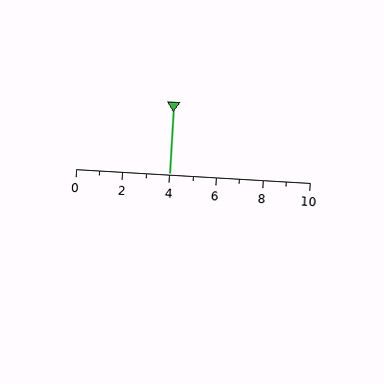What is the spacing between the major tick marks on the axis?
The major ticks are spaced 2 apart.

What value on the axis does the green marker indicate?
The marker indicates approximately 4.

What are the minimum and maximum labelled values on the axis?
The axis runs from 0 to 10.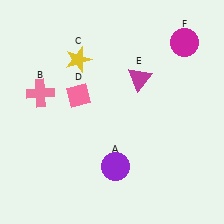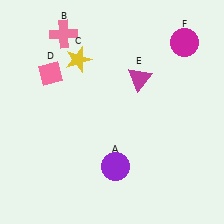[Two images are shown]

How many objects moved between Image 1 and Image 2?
2 objects moved between the two images.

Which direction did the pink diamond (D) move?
The pink diamond (D) moved left.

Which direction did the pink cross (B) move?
The pink cross (B) moved up.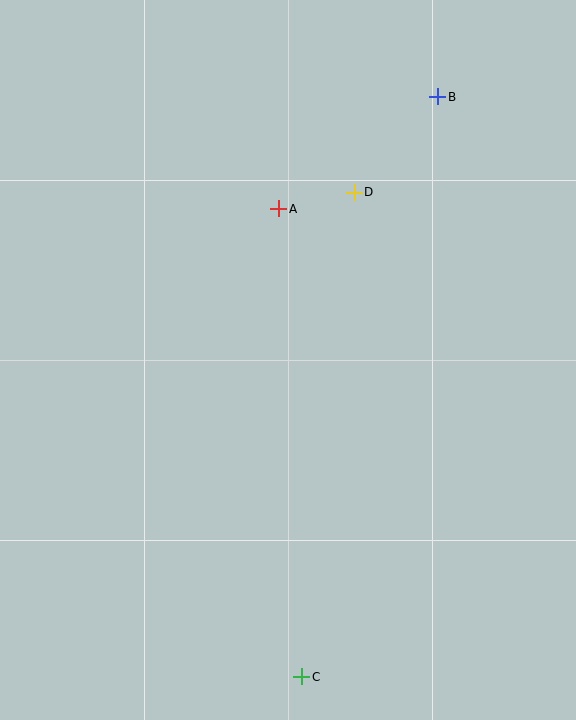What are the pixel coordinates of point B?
Point B is at (438, 97).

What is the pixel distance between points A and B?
The distance between A and B is 194 pixels.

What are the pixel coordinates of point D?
Point D is at (354, 192).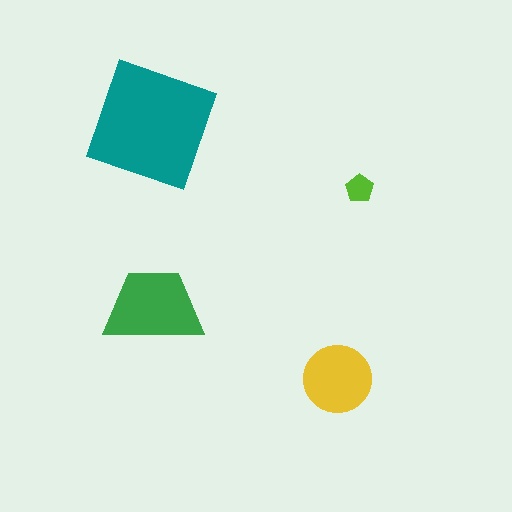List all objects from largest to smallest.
The teal square, the green trapezoid, the yellow circle, the lime pentagon.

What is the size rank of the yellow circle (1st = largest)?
3rd.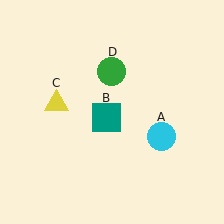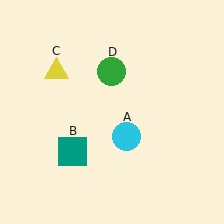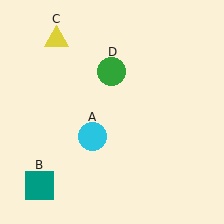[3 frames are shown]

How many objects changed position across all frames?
3 objects changed position: cyan circle (object A), teal square (object B), yellow triangle (object C).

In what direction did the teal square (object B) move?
The teal square (object B) moved down and to the left.